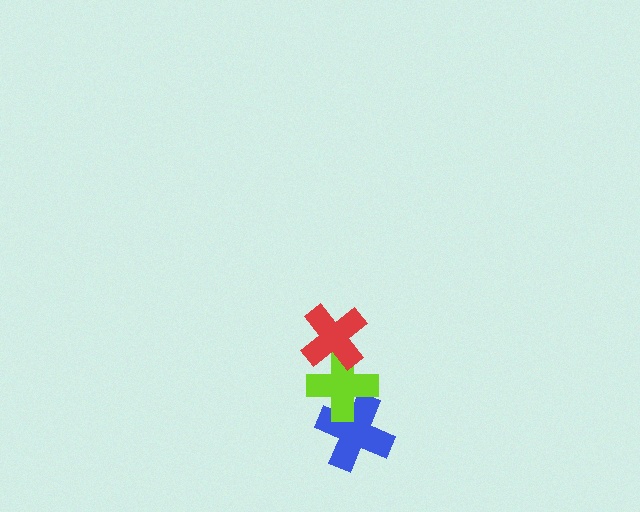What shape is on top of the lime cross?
The red cross is on top of the lime cross.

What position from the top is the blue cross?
The blue cross is 3rd from the top.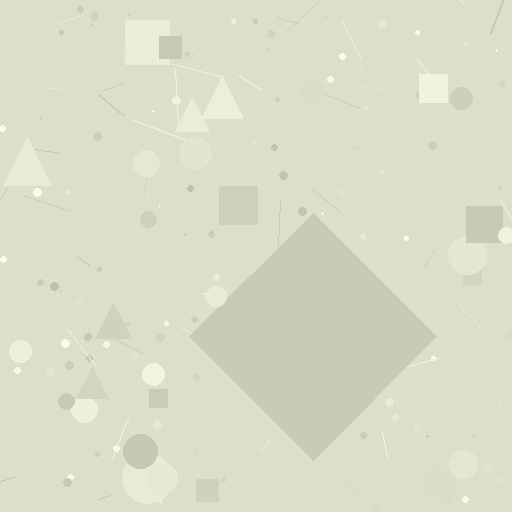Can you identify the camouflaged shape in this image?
The camouflaged shape is a diamond.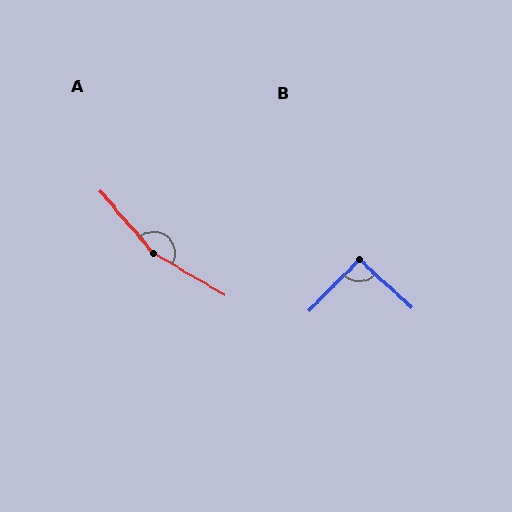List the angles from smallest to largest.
B (92°), A (161°).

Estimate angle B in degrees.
Approximately 92 degrees.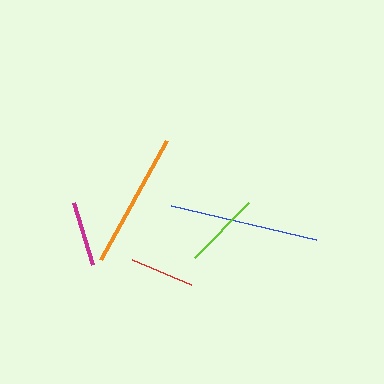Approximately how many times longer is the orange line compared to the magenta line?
The orange line is approximately 2.1 times the length of the magenta line.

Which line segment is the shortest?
The red line is the shortest at approximately 64 pixels.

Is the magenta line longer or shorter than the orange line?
The orange line is longer than the magenta line.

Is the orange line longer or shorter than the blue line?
The blue line is longer than the orange line.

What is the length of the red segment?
The red segment is approximately 64 pixels long.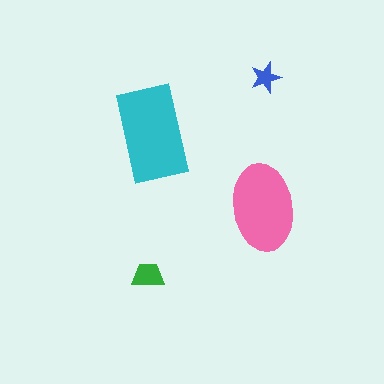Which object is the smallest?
The blue star.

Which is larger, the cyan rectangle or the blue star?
The cyan rectangle.